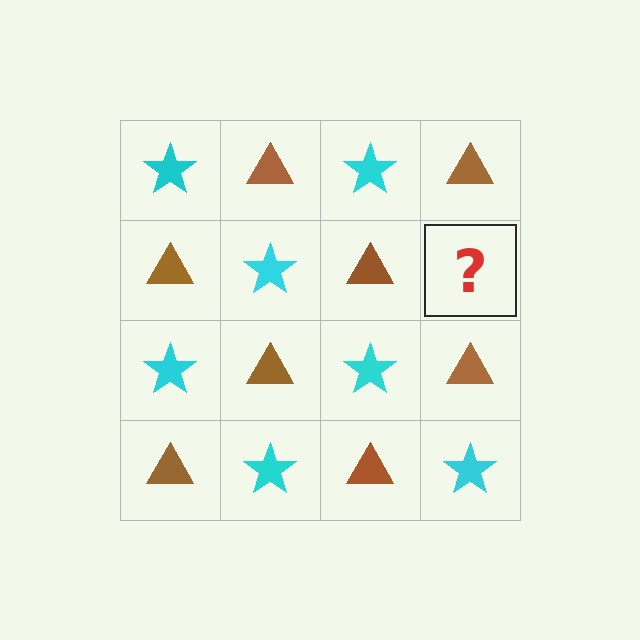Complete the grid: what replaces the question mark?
The question mark should be replaced with a cyan star.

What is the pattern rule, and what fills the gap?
The rule is that it alternates cyan star and brown triangle in a checkerboard pattern. The gap should be filled with a cyan star.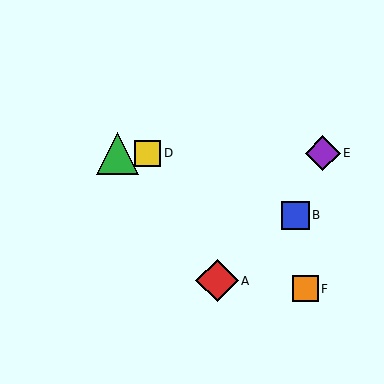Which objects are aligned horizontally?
Objects C, D, E are aligned horizontally.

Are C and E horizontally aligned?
Yes, both are at y≈153.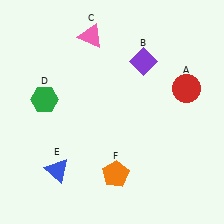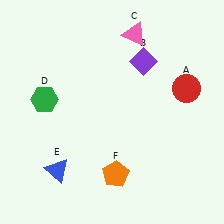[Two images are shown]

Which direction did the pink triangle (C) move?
The pink triangle (C) moved right.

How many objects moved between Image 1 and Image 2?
1 object moved between the two images.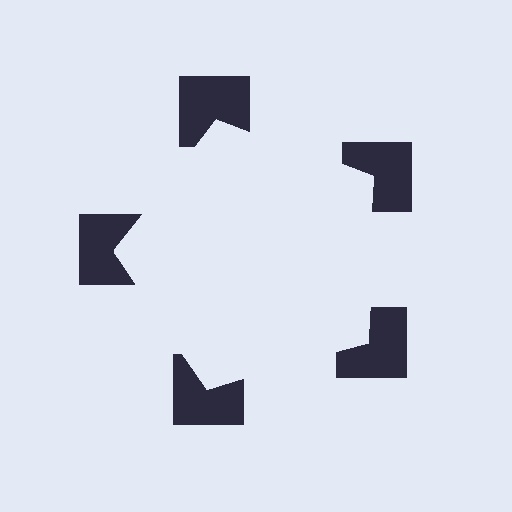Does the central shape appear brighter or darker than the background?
It typically appears slightly brighter than the background, even though no actual brightness change is drawn.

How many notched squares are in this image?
There are 5 — one at each vertex of the illusory pentagon.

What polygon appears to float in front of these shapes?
An illusory pentagon — its edges are inferred from the aligned wedge cuts in the notched squares, not physically drawn.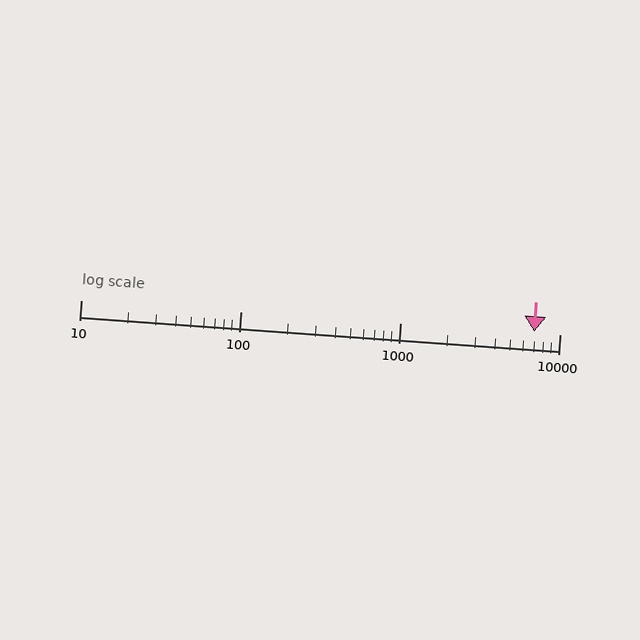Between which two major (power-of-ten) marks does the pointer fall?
The pointer is between 1000 and 10000.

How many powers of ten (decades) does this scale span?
The scale spans 3 decades, from 10 to 10000.